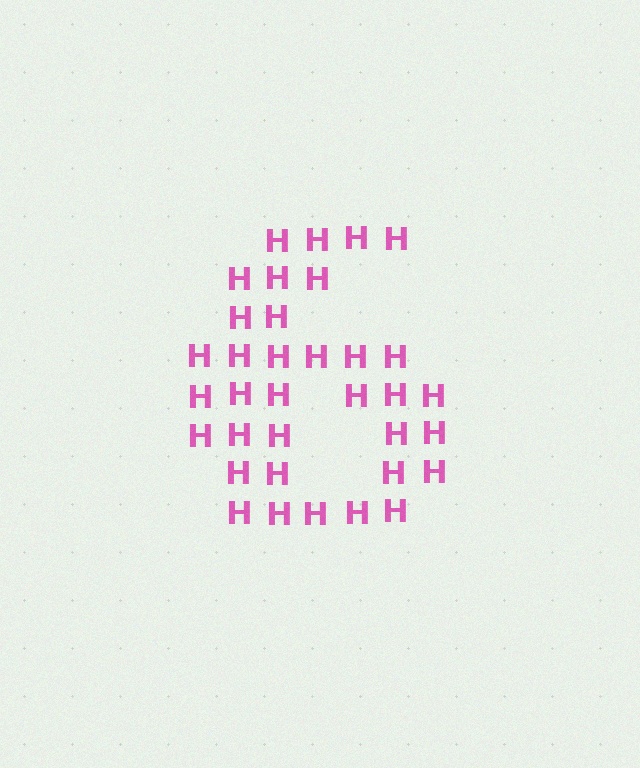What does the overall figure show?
The overall figure shows the digit 6.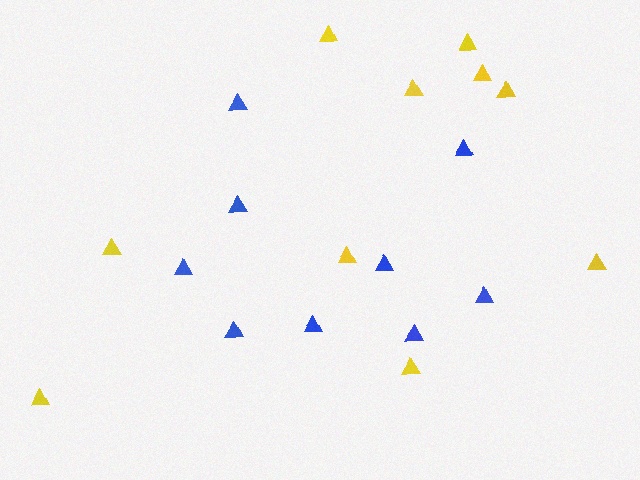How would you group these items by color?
There are 2 groups: one group of blue triangles (9) and one group of yellow triangles (10).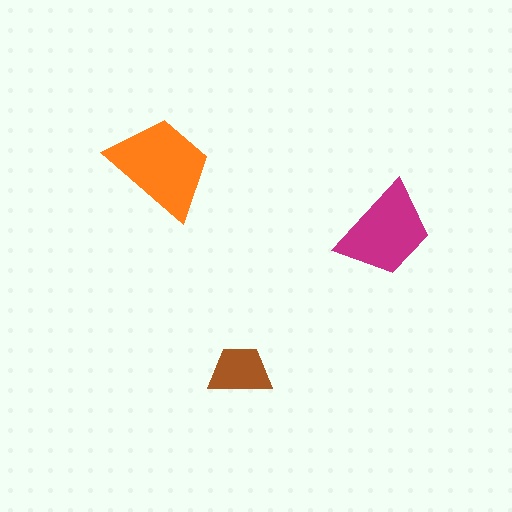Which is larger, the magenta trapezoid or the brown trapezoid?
The magenta one.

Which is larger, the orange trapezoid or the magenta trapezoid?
The orange one.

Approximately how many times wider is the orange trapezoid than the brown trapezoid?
About 1.5 times wider.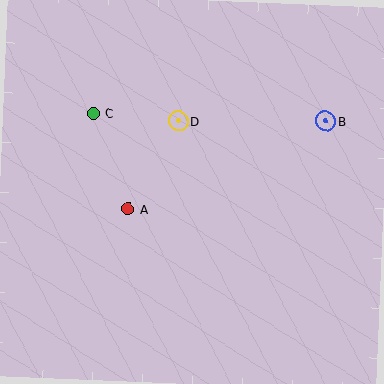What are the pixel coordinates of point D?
Point D is at (178, 121).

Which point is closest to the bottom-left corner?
Point A is closest to the bottom-left corner.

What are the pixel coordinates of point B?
Point B is at (326, 121).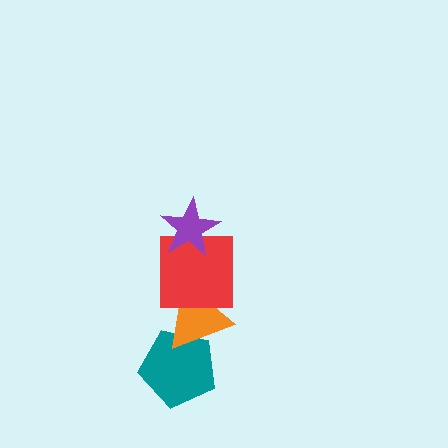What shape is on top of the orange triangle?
The red square is on top of the orange triangle.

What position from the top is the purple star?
The purple star is 1st from the top.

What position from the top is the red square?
The red square is 2nd from the top.